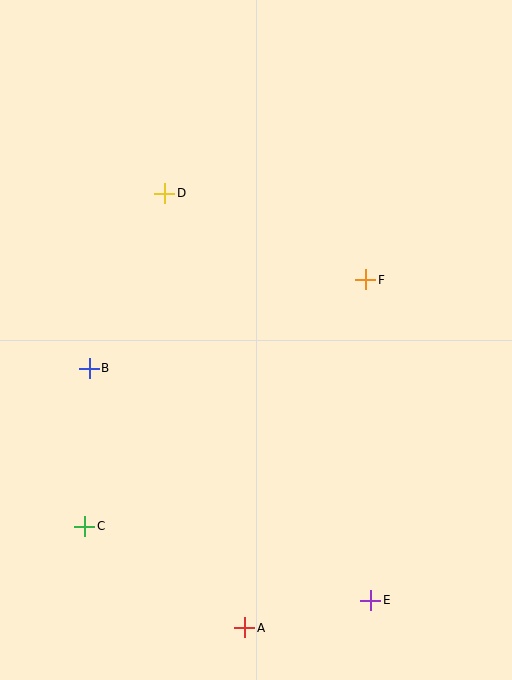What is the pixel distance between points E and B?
The distance between E and B is 365 pixels.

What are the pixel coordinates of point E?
Point E is at (371, 600).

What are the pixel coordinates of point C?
Point C is at (85, 526).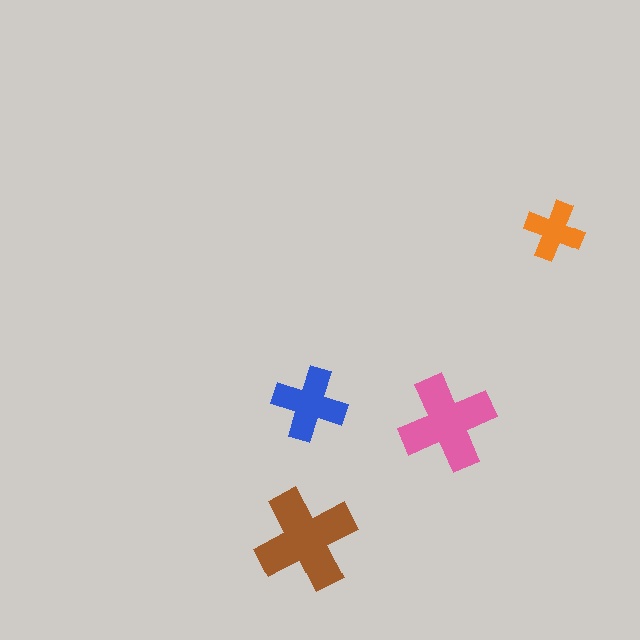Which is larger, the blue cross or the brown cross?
The brown one.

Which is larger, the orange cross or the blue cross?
The blue one.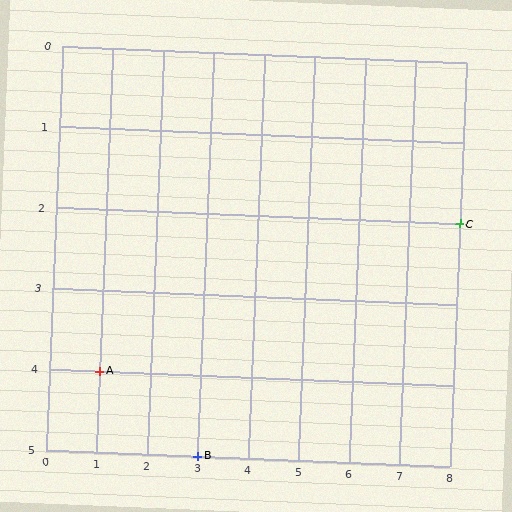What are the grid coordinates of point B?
Point B is at grid coordinates (3, 5).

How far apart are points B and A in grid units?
Points B and A are 2 columns and 1 row apart (about 2.2 grid units diagonally).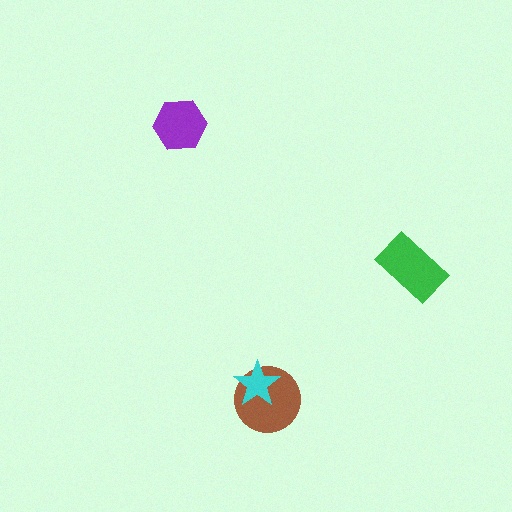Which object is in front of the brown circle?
The cyan star is in front of the brown circle.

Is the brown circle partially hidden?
Yes, it is partially covered by another shape.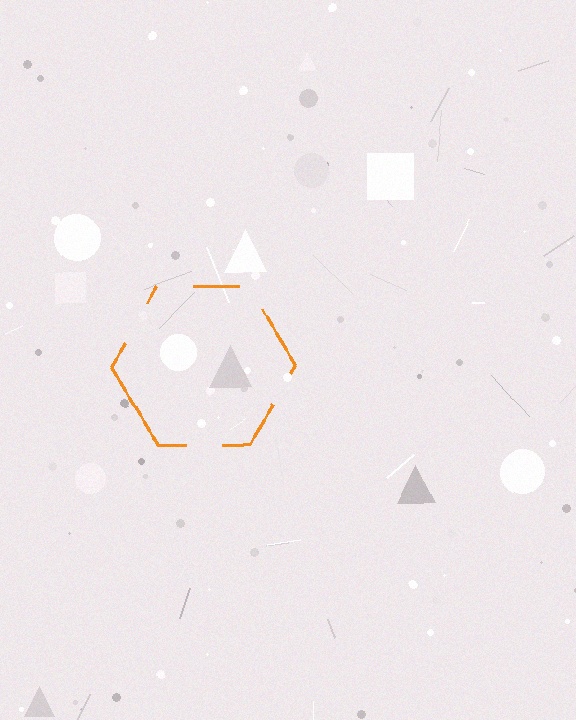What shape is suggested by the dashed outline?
The dashed outline suggests a hexagon.